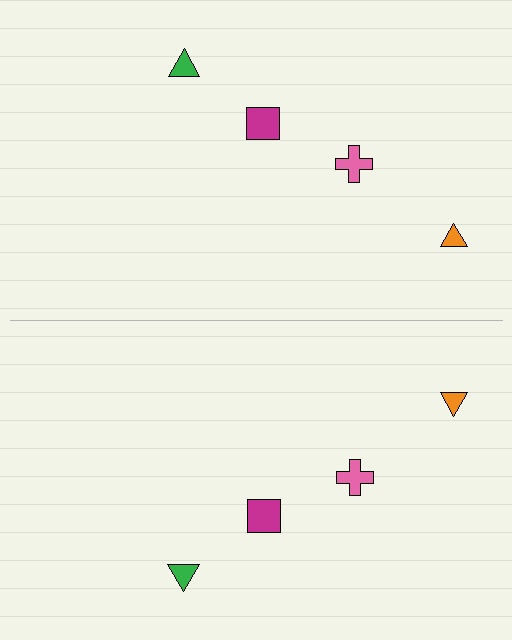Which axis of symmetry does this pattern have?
The pattern has a horizontal axis of symmetry running through the center of the image.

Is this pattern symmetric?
Yes, this pattern has bilateral (reflection) symmetry.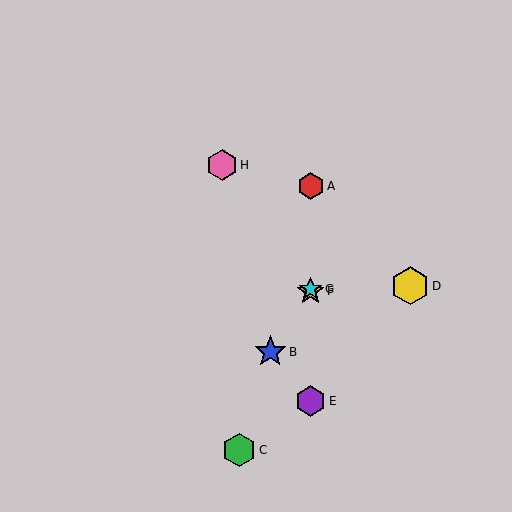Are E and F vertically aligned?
Yes, both are at x≈311.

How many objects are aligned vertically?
4 objects (A, E, F, G) are aligned vertically.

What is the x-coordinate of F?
Object F is at x≈311.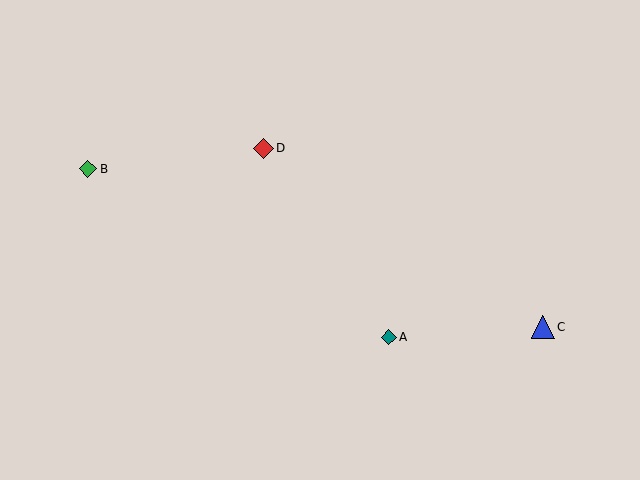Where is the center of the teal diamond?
The center of the teal diamond is at (389, 337).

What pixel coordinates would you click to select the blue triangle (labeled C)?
Click at (543, 327) to select the blue triangle C.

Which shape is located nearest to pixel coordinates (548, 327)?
The blue triangle (labeled C) at (543, 327) is nearest to that location.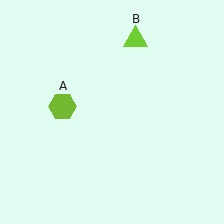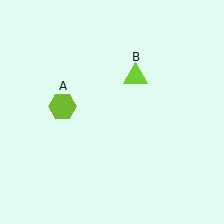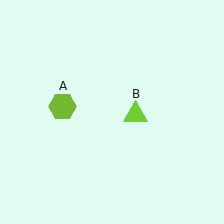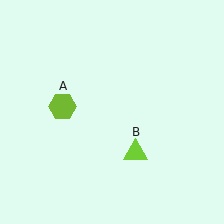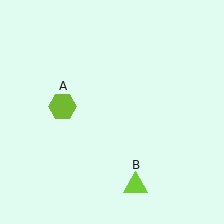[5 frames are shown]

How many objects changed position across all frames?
1 object changed position: lime triangle (object B).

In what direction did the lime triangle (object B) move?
The lime triangle (object B) moved down.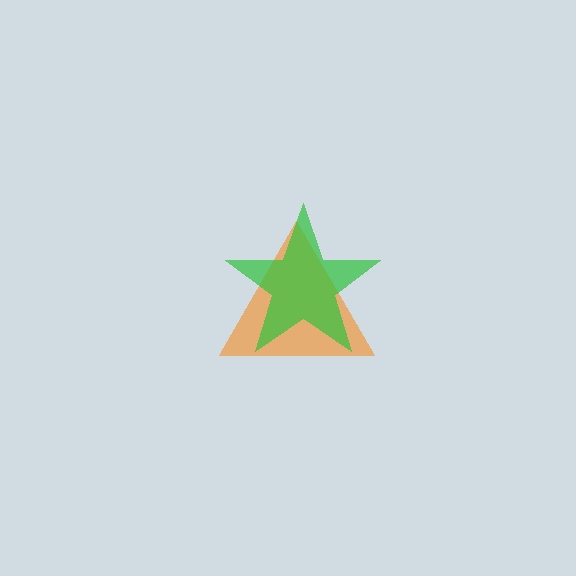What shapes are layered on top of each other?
The layered shapes are: an orange triangle, a green star.